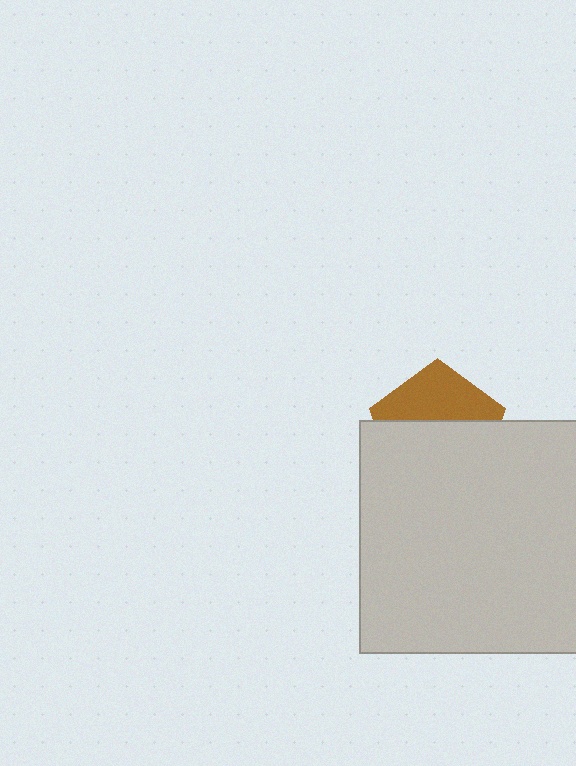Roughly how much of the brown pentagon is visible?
A small part of it is visible (roughly 40%).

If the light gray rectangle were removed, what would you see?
You would see the complete brown pentagon.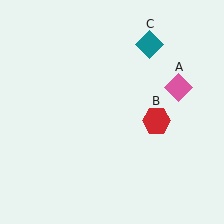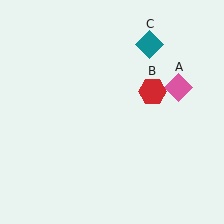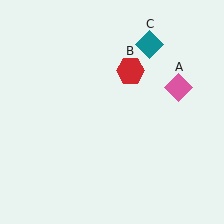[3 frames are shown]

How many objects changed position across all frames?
1 object changed position: red hexagon (object B).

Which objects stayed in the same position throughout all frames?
Pink diamond (object A) and teal diamond (object C) remained stationary.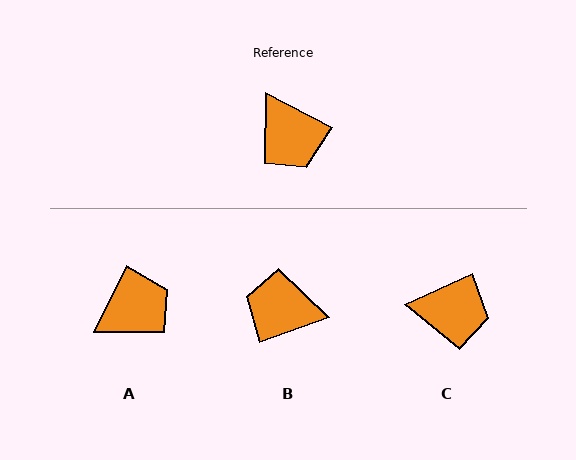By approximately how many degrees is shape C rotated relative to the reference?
Approximately 52 degrees counter-clockwise.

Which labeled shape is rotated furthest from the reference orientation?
B, about 132 degrees away.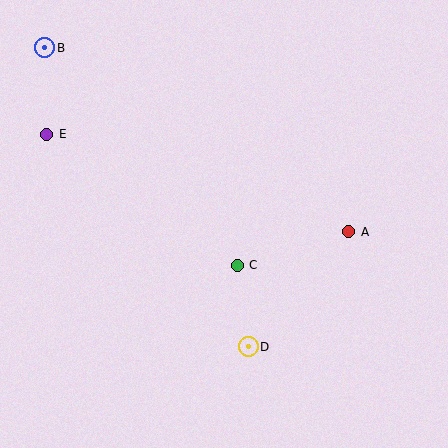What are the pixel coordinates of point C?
Point C is at (237, 265).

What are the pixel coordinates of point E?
Point E is at (47, 134).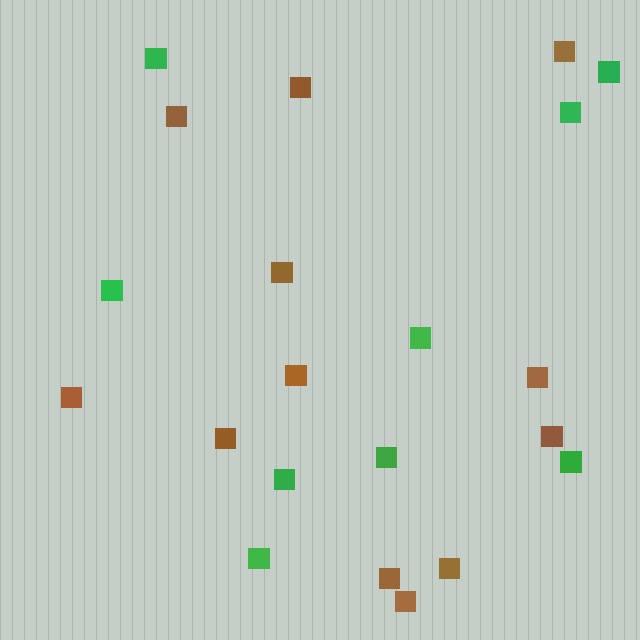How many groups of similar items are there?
There are 2 groups: one group of brown squares (12) and one group of green squares (9).